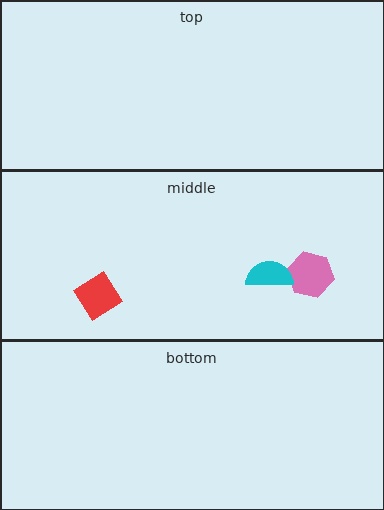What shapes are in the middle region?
The pink hexagon, the cyan semicircle, the red diamond.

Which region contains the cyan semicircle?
The middle region.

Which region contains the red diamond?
The middle region.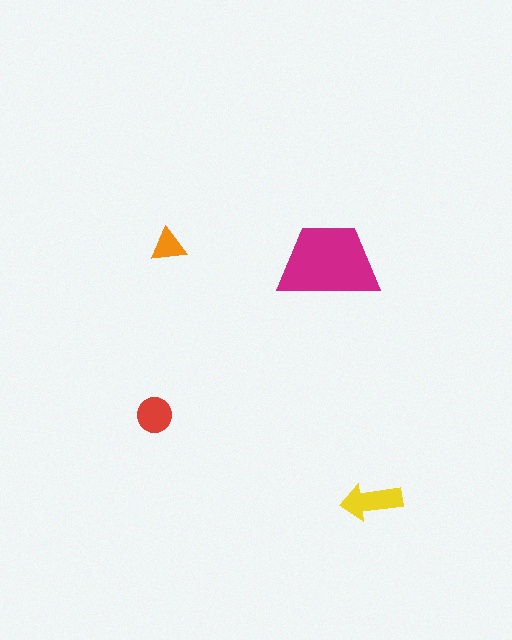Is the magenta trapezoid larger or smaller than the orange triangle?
Larger.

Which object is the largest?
The magenta trapezoid.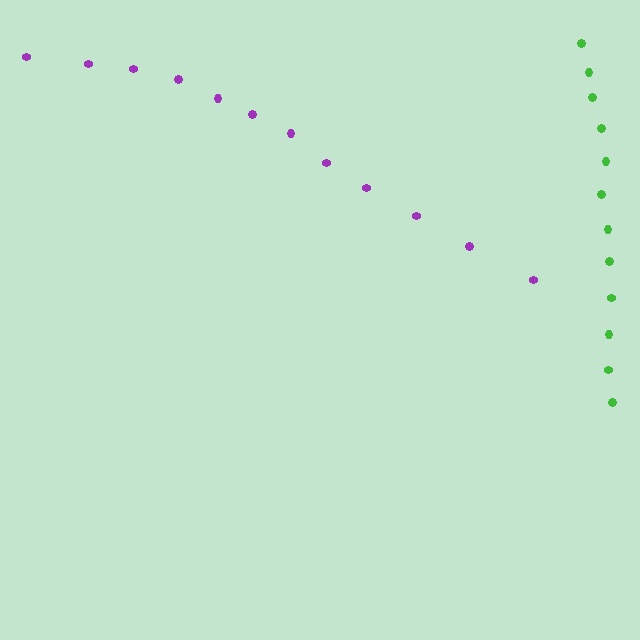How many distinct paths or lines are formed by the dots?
There are 2 distinct paths.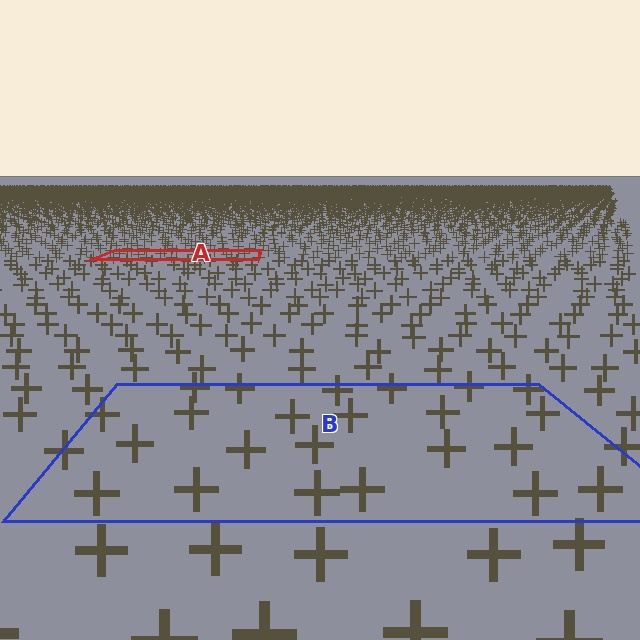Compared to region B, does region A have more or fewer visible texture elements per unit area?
Region A has more texture elements per unit area — they are packed more densely because it is farther away.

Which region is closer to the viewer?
Region B is closer. The texture elements there are larger and more spread out.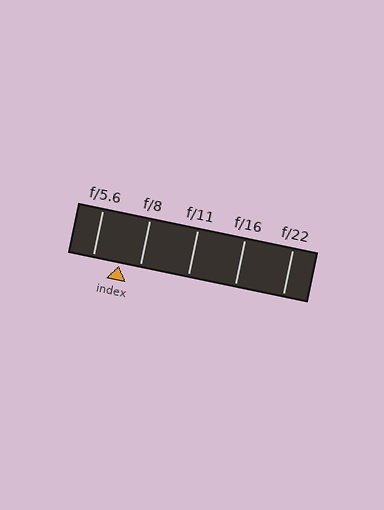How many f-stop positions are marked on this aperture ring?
There are 5 f-stop positions marked.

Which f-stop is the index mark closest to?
The index mark is closest to f/8.